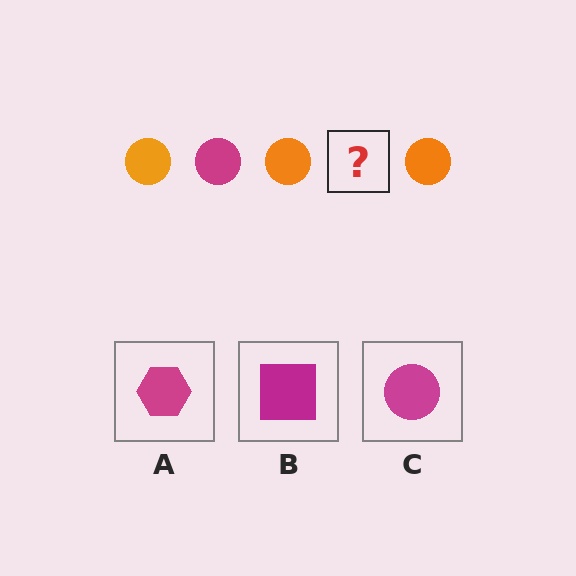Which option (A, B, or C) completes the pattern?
C.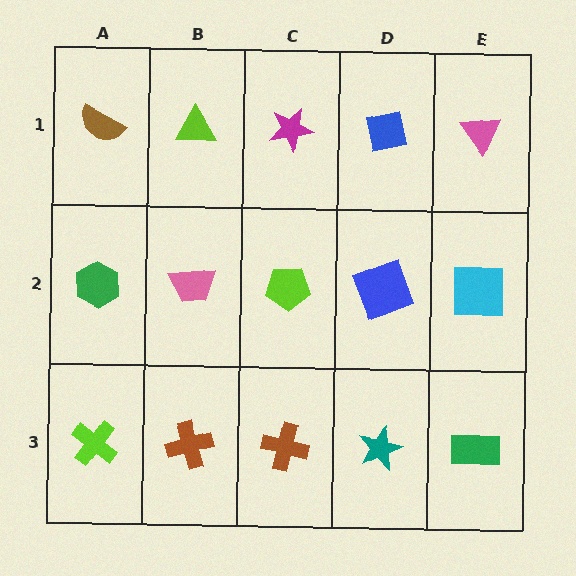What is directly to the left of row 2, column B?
A green hexagon.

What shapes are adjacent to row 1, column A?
A green hexagon (row 2, column A), a lime triangle (row 1, column B).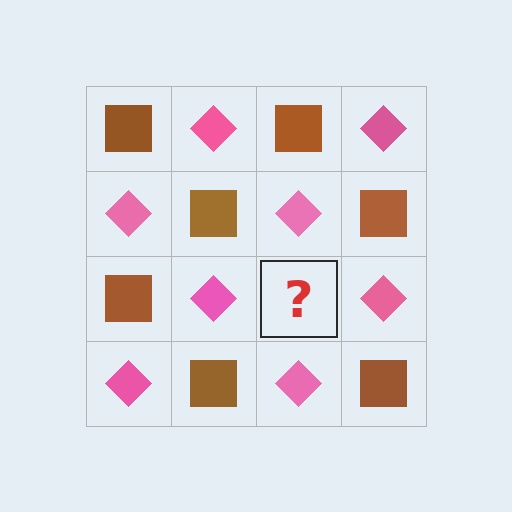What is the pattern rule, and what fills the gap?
The rule is that it alternates brown square and pink diamond in a checkerboard pattern. The gap should be filled with a brown square.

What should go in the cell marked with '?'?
The missing cell should contain a brown square.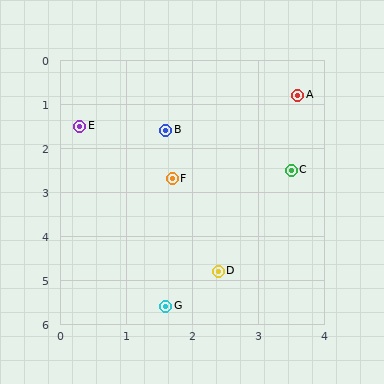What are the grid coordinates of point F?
Point F is at approximately (1.7, 2.7).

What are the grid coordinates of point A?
Point A is at approximately (3.6, 0.8).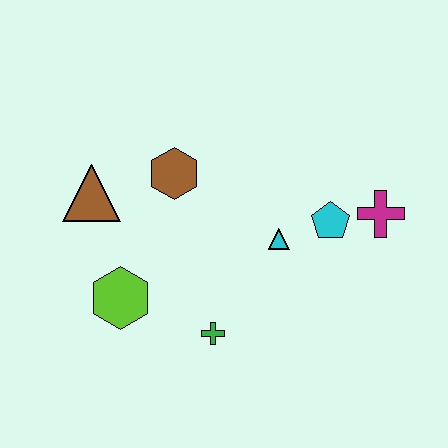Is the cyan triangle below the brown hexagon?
Yes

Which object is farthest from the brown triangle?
The magenta cross is farthest from the brown triangle.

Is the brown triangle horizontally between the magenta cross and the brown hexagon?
No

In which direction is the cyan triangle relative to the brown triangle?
The cyan triangle is to the right of the brown triangle.